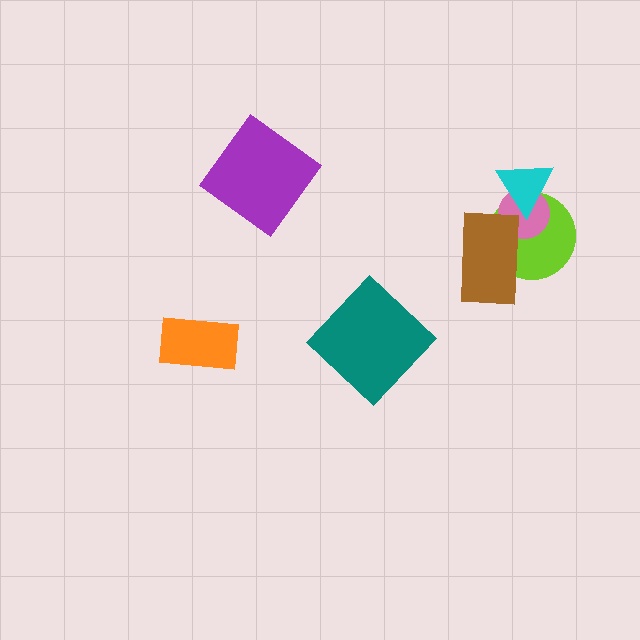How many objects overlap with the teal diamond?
0 objects overlap with the teal diamond.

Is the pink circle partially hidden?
Yes, it is partially covered by another shape.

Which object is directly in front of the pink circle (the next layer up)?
The cyan triangle is directly in front of the pink circle.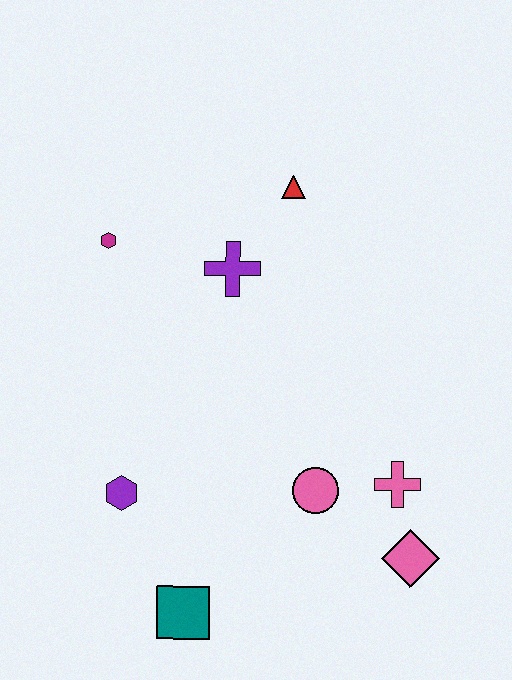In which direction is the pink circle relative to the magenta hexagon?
The pink circle is below the magenta hexagon.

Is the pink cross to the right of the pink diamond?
No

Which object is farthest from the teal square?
The red triangle is farthest from the teal square.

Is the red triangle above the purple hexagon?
Yes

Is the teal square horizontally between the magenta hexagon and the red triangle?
Yes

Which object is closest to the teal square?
The purple hexagon is closest to the teal square.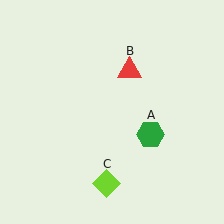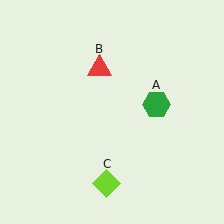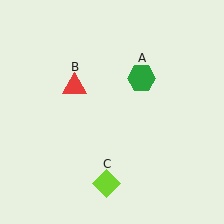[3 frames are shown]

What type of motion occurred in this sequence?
The green hexagon (object A), red triangle (object B) rotated counterclockwise around the center of the scene.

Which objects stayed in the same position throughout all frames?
Lime diamond (object C) remained stationary.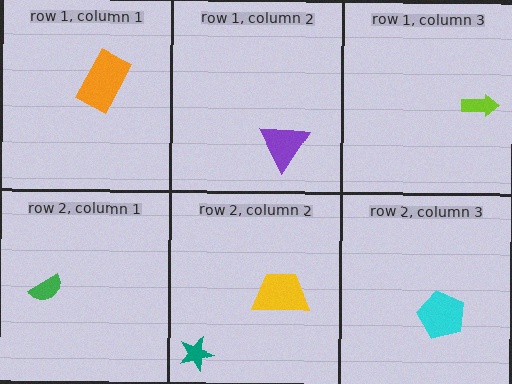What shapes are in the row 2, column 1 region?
The green semicircle.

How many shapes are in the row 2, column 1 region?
1.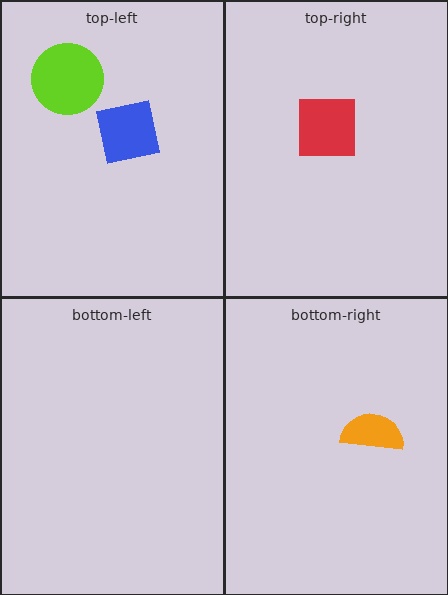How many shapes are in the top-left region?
2.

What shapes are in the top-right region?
The red square.